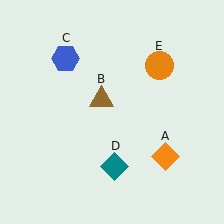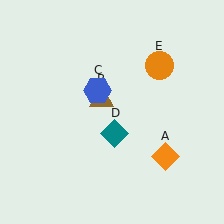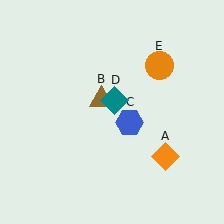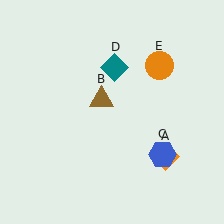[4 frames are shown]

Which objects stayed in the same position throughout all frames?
Orange diamond (object A) and brown triangle (object B) and orange circle (object E) remained stationary.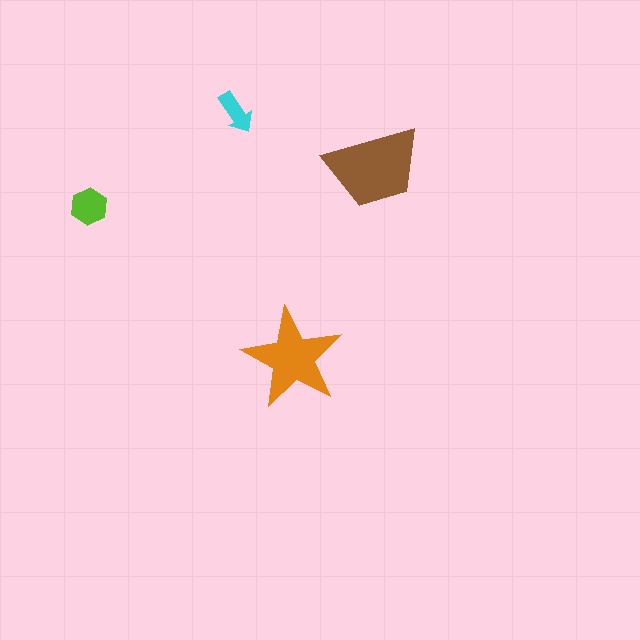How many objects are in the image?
There are 4 objects in the image.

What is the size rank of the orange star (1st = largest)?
2nd.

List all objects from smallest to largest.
The cyan arrow, the lime hexagon, the orange star, the brown trapezoid.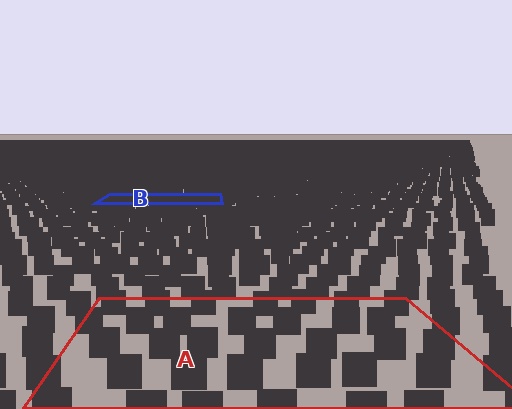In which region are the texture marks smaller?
The texture marks are smaller in region B, because it is farther away.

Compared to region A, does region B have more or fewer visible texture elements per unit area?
Region B has more texture elements per unit area — they are packed more densely because it is farther away.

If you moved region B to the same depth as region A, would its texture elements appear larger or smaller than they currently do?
They would appear larger. At a closer depth, the same texture elements are projected at a bigger on-screen size.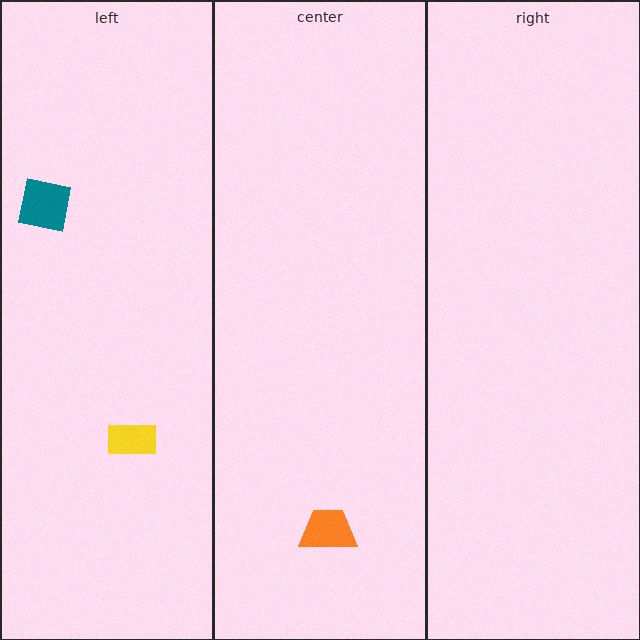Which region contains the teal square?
The left region.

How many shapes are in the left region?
2.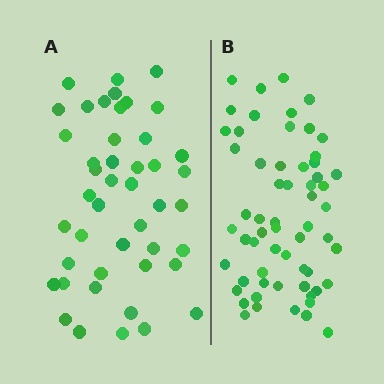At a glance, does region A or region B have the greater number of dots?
Region B (the right region) has more dots.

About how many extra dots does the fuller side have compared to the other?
Region B has approximately 15 more dots than region A.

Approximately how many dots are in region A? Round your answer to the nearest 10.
About 40 dots. (The exact count is 45, which rounds to 40.)